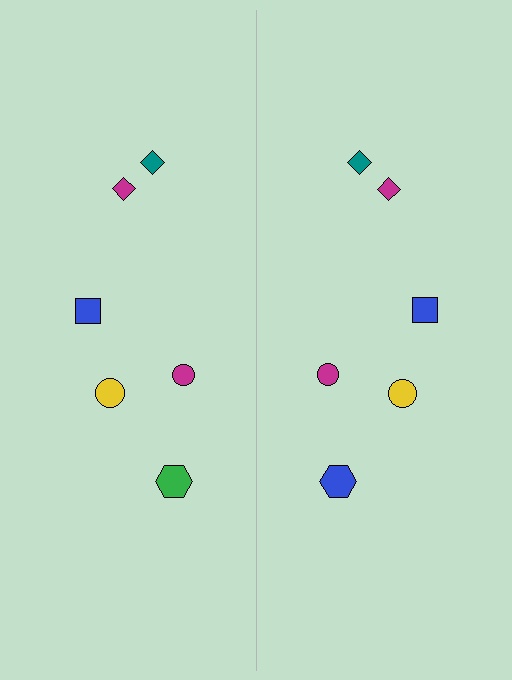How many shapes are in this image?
There are 12 shapes in this image.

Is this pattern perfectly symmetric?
No, the pattern is not perfectly symmetric. The blue hexagon on the right side breaks the symmetry — its mirror counterpart is green.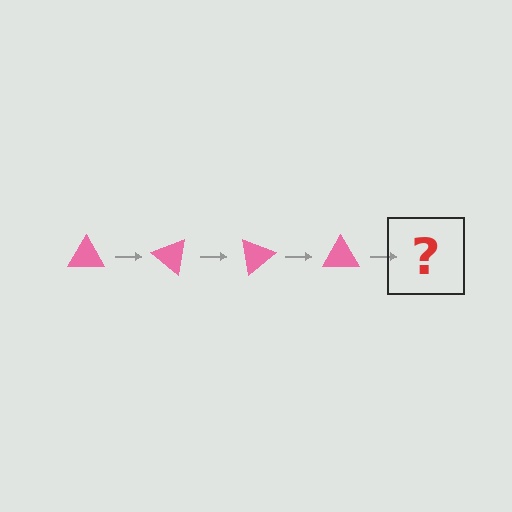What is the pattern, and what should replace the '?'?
The pattern is that the triangle rotates 40 degrees each step. The '?' should be a pink triangle rotated 160 degrees.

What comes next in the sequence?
The next element should be a pink triangle rotated 160 degrees.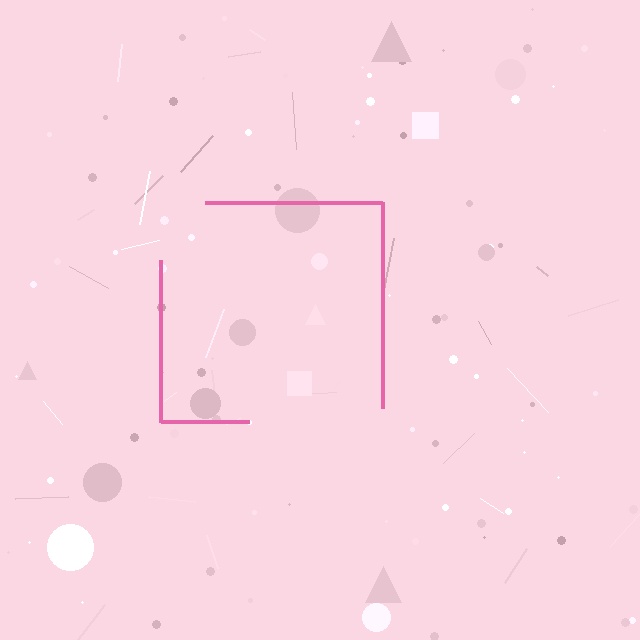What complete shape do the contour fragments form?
The contour fragments form a square.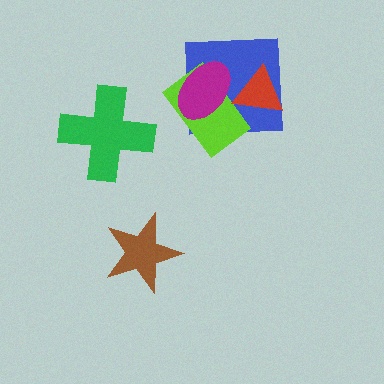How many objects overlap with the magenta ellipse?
3 objects overlap with the magenta ellipse.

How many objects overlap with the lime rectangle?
3 objects overlap with the lime rectangle.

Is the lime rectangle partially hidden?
Yes, it is partially covered by another shape.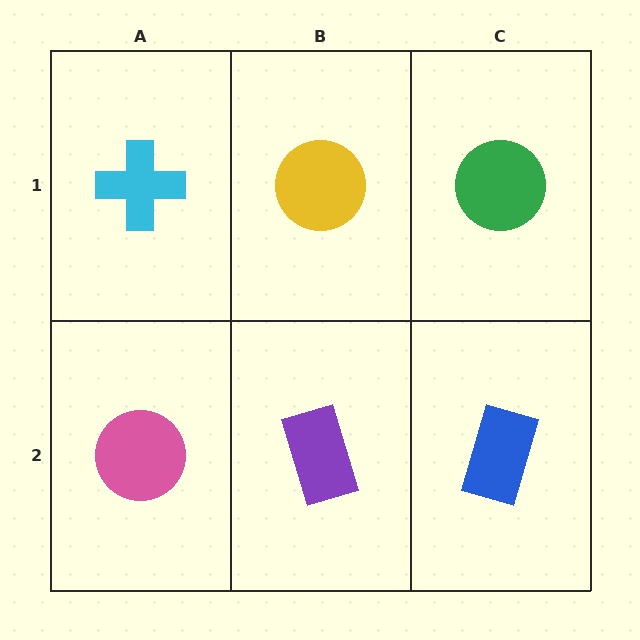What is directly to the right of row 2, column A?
A purple rectangle.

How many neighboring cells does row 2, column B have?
3.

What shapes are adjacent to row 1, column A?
A pink circle (row 2, column A), a yellow circle (row 1, column B).